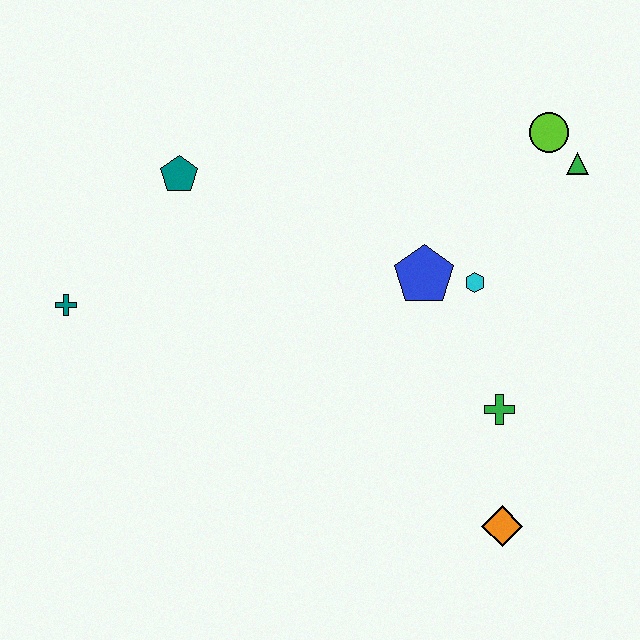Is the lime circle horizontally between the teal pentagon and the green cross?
No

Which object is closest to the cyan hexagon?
The blue pentagon is closest to the cyan hexagon.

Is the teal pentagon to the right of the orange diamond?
No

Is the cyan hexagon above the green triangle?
No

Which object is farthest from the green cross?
The teal cross is farthest from the green cross.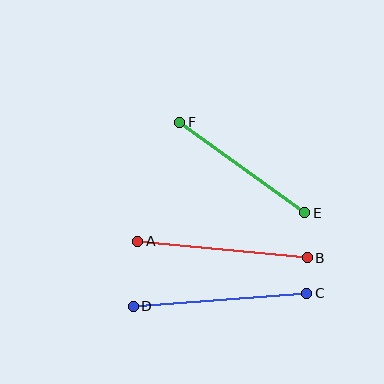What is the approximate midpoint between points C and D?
The midpoint is at approximately (220, 300) pixels.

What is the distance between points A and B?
The distance is approximately 170 pixels.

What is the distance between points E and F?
The distance is approximately 154 pixels.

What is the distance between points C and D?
The distance is approximately 174 pixels.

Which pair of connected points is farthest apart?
Points C and D are farthest apart.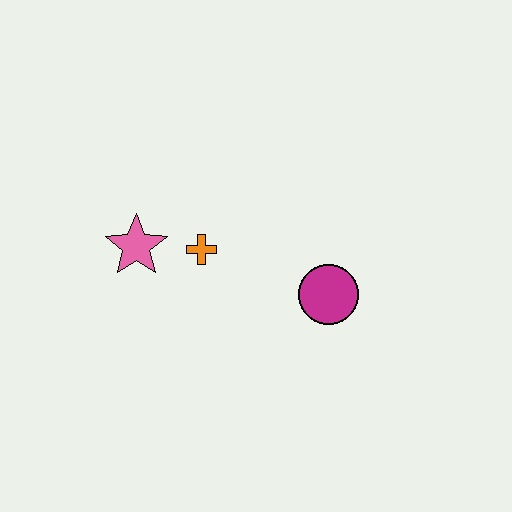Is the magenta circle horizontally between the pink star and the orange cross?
No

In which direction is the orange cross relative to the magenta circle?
The orange cross is to the left of the magenta circle.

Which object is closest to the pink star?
The orange cross is closest to the pink star.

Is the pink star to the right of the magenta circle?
No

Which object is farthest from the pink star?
The magenta circle is farthest from the pink star.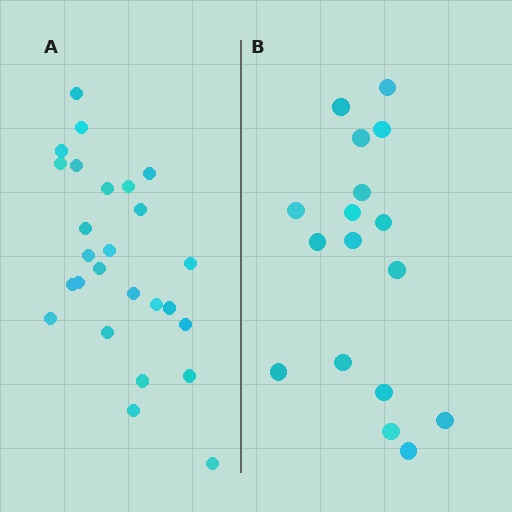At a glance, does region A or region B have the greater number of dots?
Region A (the left region) has more dots.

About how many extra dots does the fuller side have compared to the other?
Region A has roughly 8 or so more dots than region B.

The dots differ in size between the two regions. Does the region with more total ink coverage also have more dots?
No. Region B has more total ink coverage because its dots are larger, but region A actually contains more individual dots. Total area can be misleading — the number of items is what matters here.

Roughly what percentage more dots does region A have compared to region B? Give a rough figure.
About 55% more.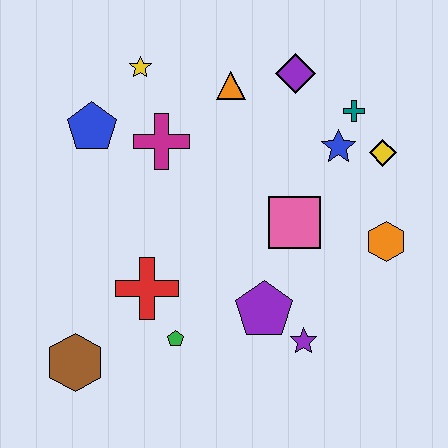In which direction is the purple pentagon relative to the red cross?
The purple pentagon is to the right of the red cross.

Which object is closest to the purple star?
The purple pentagon is closest to the purple star.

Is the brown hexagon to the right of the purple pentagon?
No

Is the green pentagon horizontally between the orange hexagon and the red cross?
Yes